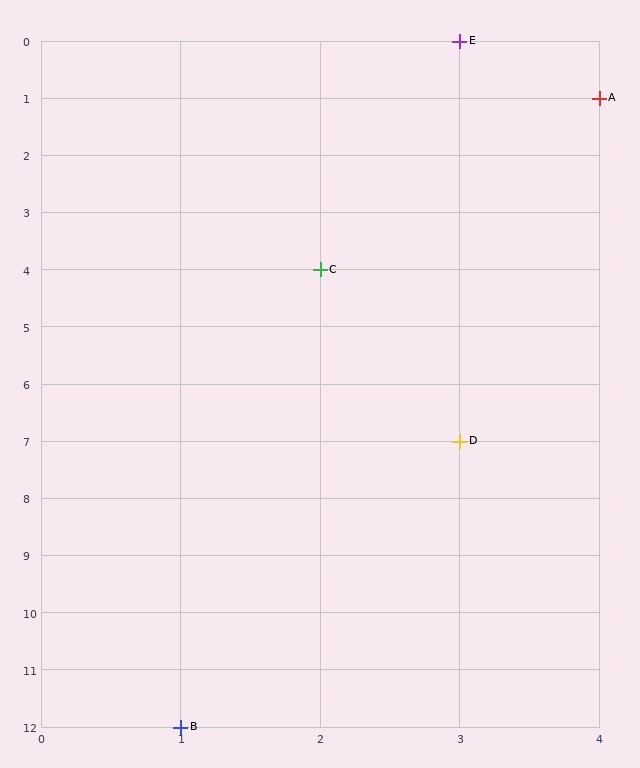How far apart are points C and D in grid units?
Points C and D are 1 column and 3 rows apart (about 3.2 grid units diagonally).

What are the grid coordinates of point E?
Point E is at grid coordinates (3, 0).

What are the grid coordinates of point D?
Point D is at grid coordinates (3, 7).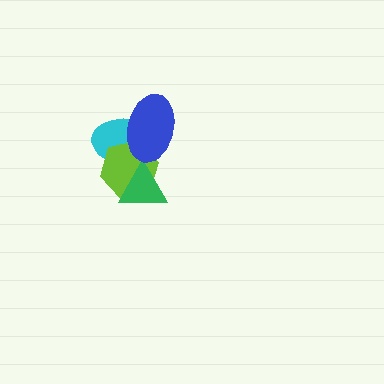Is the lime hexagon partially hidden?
Yes, it is partially covered by another shape.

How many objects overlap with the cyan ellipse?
3 objects overlap with the cyan ellipse.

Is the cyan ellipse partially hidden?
Yes, it is partially covered by another shape.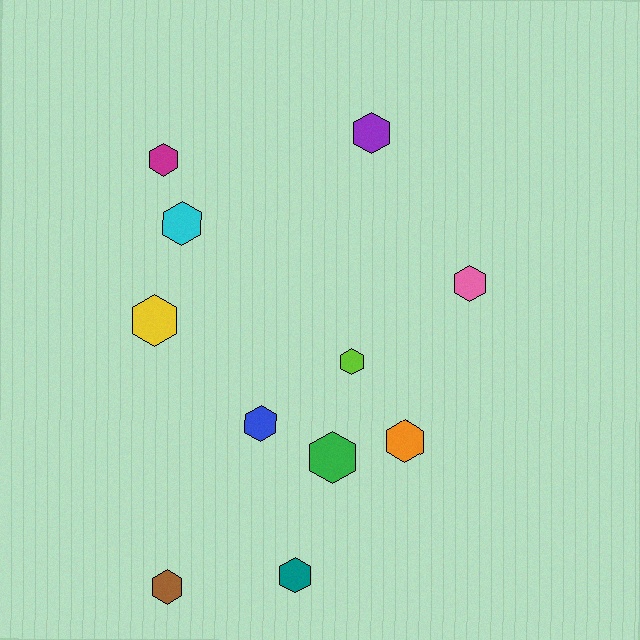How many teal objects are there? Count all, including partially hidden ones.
There is 1 teal object.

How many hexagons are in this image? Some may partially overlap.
There are 11 hexagons.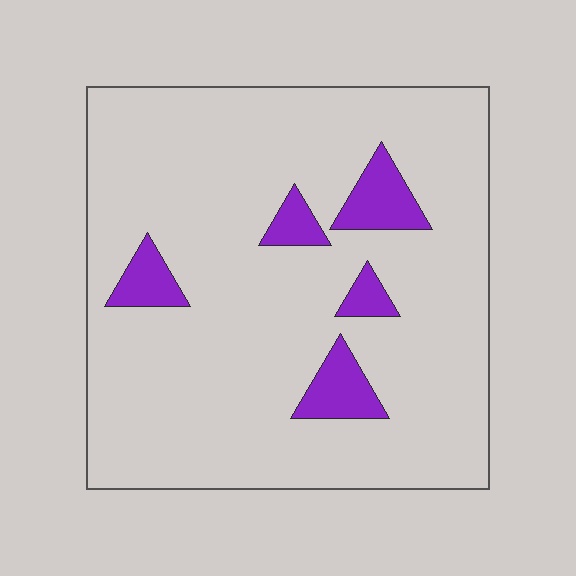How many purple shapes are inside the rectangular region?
5.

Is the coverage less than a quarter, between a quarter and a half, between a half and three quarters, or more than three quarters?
Less than a quarter.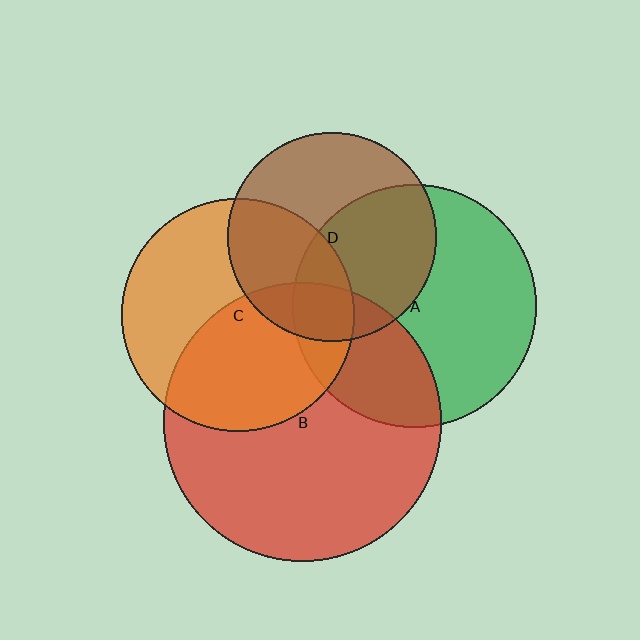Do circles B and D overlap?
Yes.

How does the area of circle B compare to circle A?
Approximately 1.3 times.